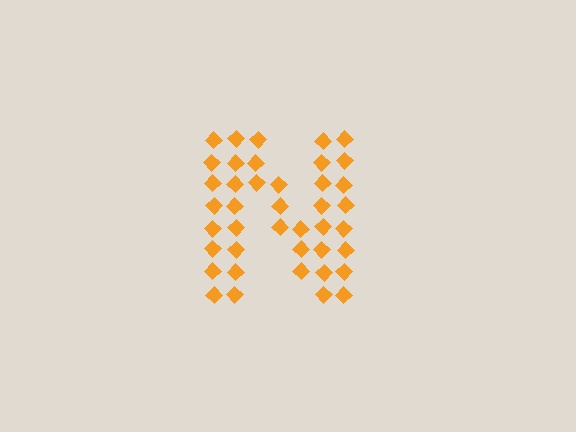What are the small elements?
The small elements are diamonds.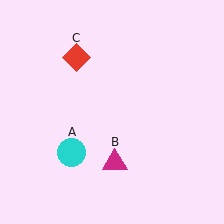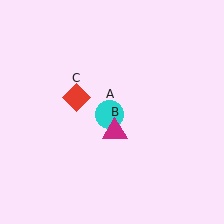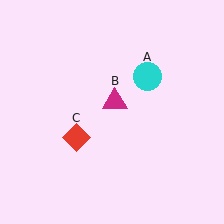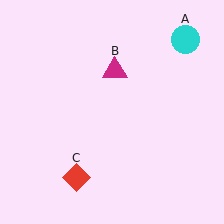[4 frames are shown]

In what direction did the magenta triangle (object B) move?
The magenta triangle (object B) moved up.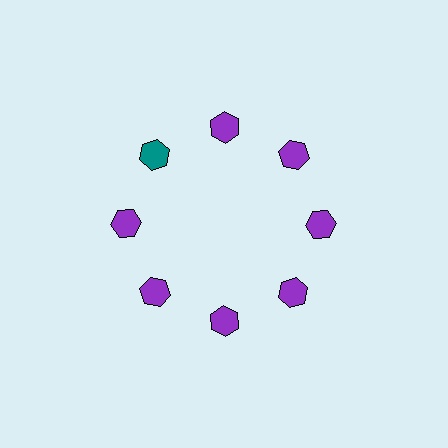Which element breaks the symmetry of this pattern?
The teal hexagon at roughly the 10 o'clock position breaks the symmetry. All other shapes are purple hexagons.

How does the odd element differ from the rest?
It has a different color: teal instead of purple.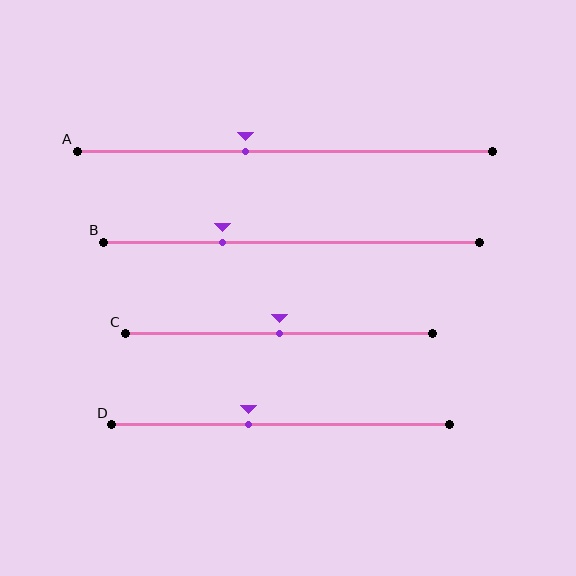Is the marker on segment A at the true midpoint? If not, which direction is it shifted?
No, the marker on segment A is shifted to the left by about 9% of the segment length.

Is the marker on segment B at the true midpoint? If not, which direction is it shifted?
No, the marker on segment B is shifted to the left by about 18% of the segment length.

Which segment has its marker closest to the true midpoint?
Segment C has its marker closest to the true midpoint.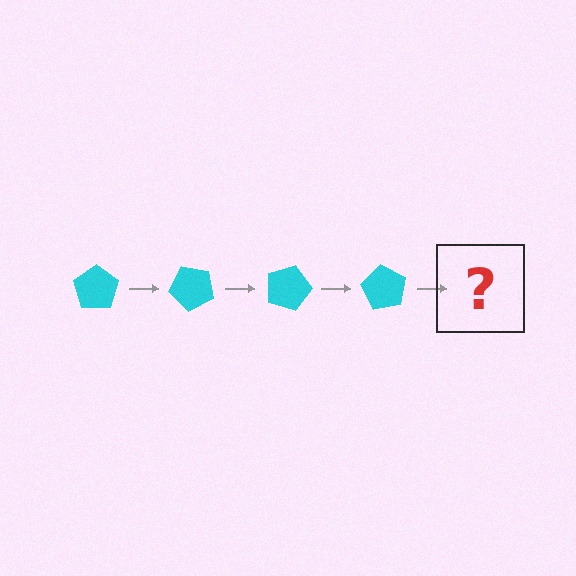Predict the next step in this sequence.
The next step is a cyan pentagon rotated 180 degrees.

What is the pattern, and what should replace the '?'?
The pattern is that the pentagon rotates 45 degrees each step. The '?' should be a cyan pentagon rotated 180 degrees.